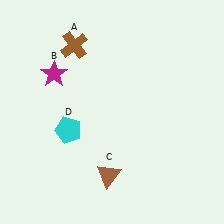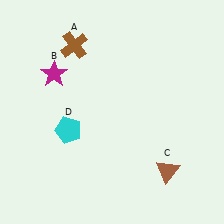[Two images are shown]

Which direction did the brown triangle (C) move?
The brown triangle (C) moved right.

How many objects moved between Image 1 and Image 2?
1 object moved between the two images.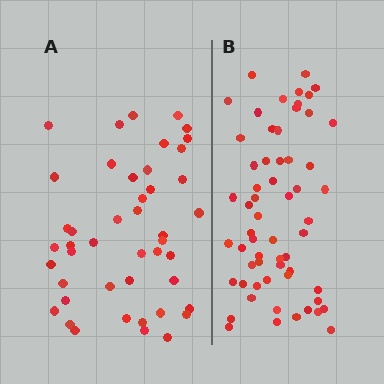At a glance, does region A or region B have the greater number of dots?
Region B (the right region) has more dots.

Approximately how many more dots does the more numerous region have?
Region B has approximately 15 more dots than region A.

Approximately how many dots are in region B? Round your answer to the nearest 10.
About 60 dots.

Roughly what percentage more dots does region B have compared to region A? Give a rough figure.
About 35% more.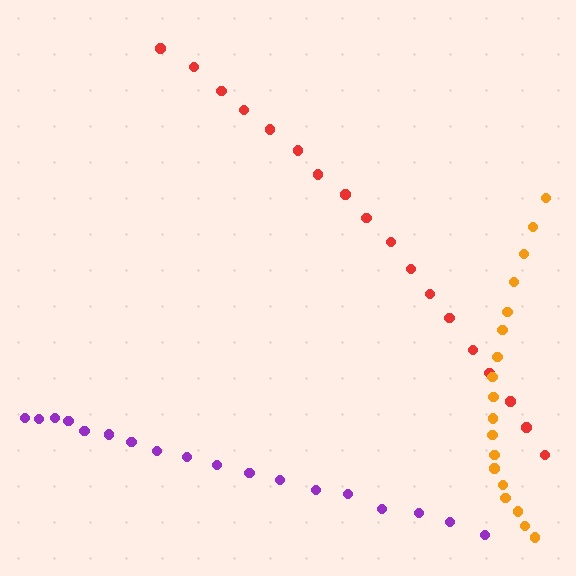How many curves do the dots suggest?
There are 3 distinct paths.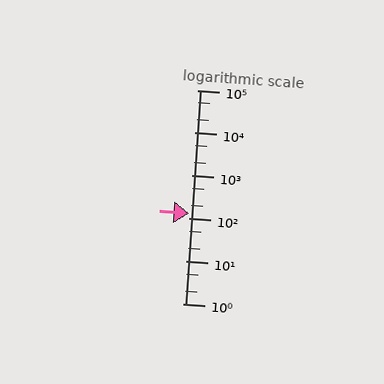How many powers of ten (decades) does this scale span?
The scale spans 5 decades, from 1 to 100000.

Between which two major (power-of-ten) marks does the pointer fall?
The pointer is between 100 and 1000.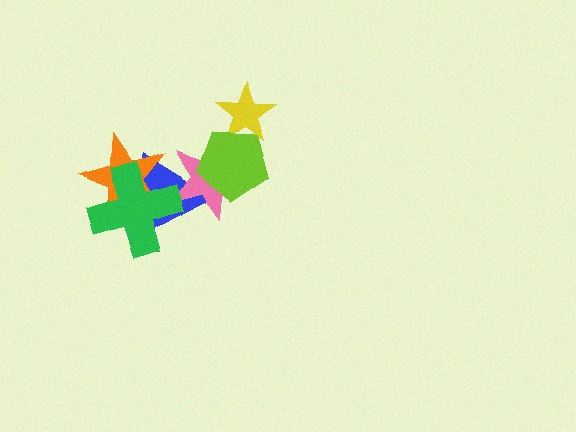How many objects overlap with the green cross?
3 objects overlap with the green cross.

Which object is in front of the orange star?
The green cross is in front of the orange star.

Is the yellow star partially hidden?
Yes, it is partially covered by another shape.